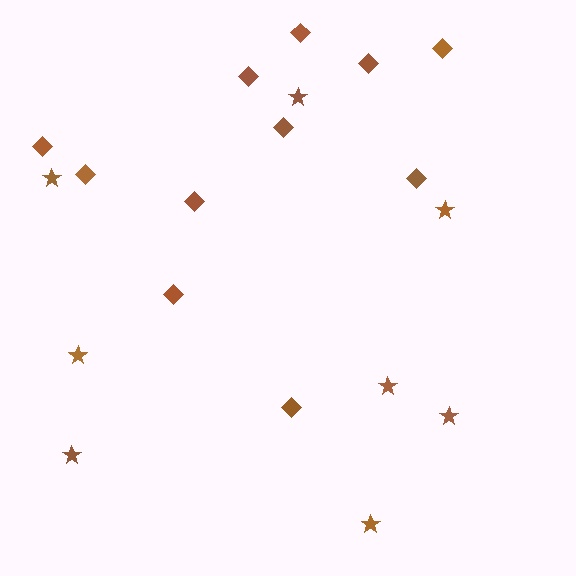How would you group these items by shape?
There are 2 groups: one group of diamonds (11) and one group of stars (8).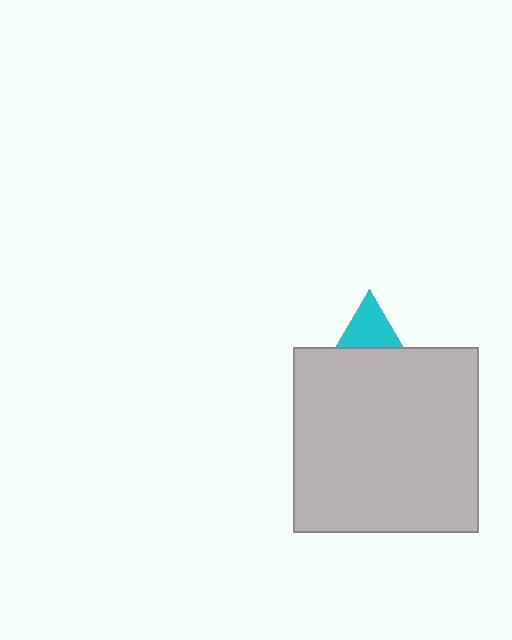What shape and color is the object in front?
The object in front is a light gray square.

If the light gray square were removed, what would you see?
You would see the complete cyan triangle.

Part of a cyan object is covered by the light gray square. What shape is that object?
It is a triangle.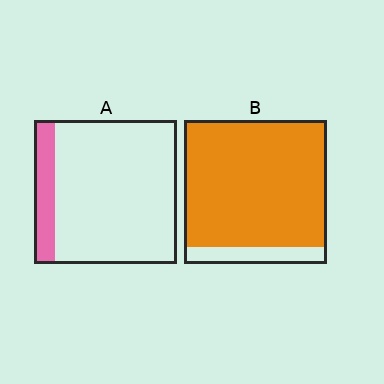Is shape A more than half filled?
No.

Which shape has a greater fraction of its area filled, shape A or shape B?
Shape B.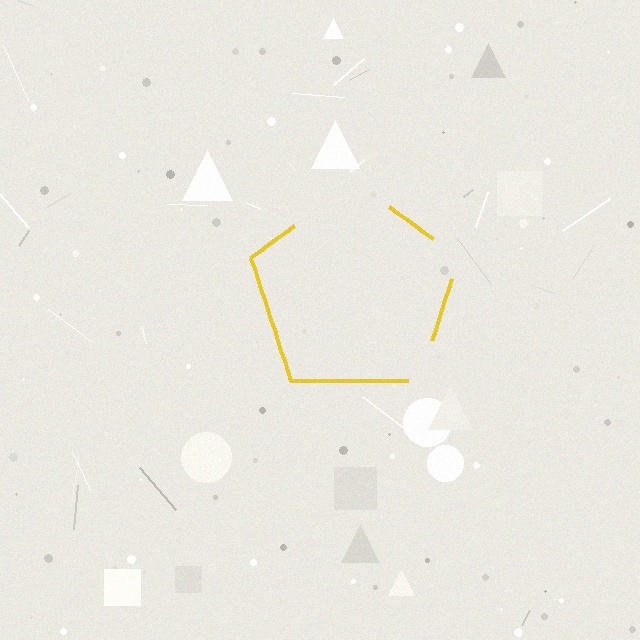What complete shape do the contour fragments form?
The contour fragments form a pentagon.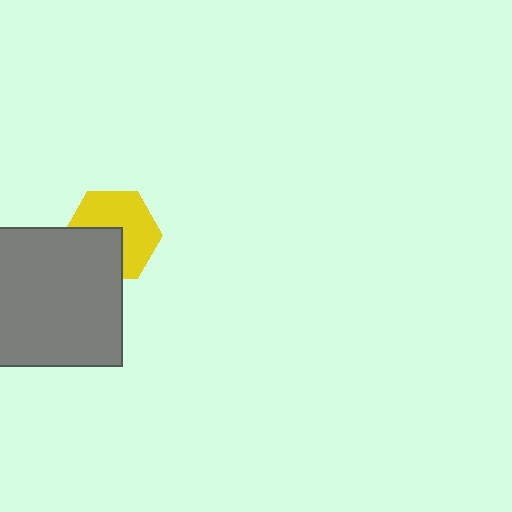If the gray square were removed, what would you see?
You would see the complete yellow hexagon.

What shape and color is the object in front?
The object in front is a gray square.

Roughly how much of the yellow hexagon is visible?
About half of it is visible (roughly 61%).